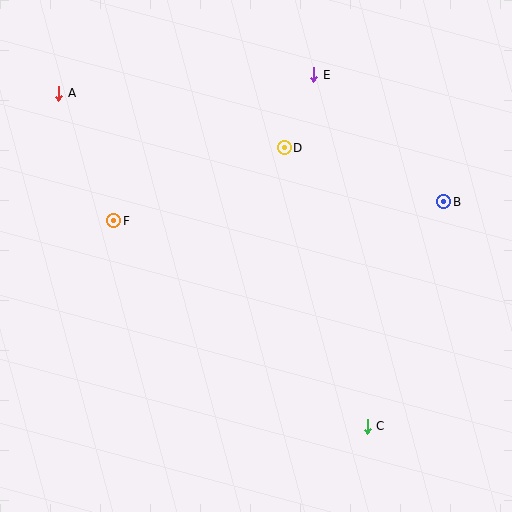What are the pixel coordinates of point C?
Point C is at (367, 426).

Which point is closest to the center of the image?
Point D at (284, 148) is closest to the center.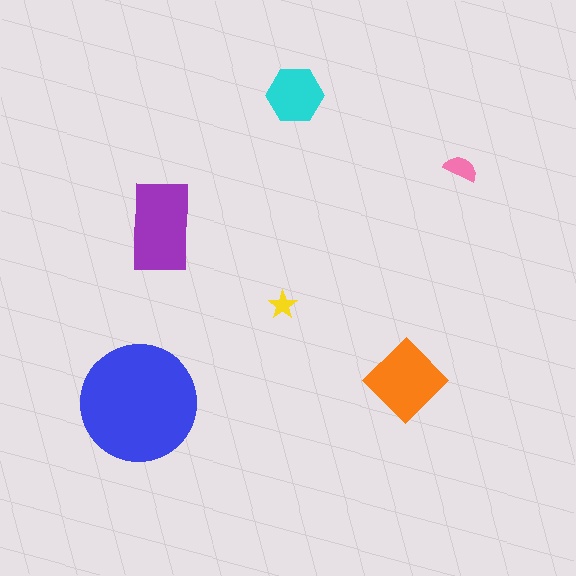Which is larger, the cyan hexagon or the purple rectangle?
The purple rectangle.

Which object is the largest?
The blue circle.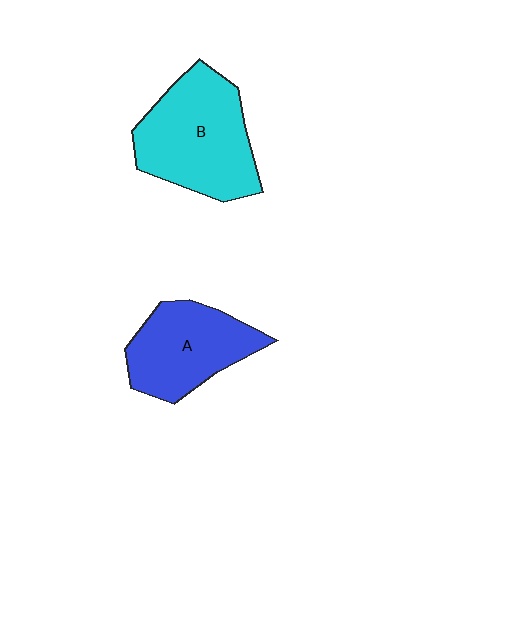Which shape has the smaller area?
Shape A (blue).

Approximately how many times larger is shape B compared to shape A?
Approximately 1.3 times.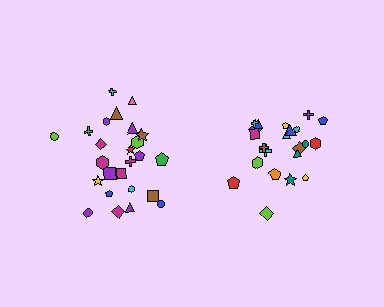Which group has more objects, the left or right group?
The left group.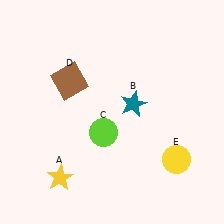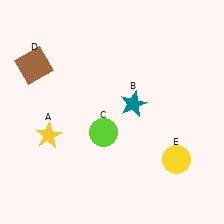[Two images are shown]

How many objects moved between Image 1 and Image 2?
2 objects moved between the two images.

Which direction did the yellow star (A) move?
The yellow star (A) moved up.